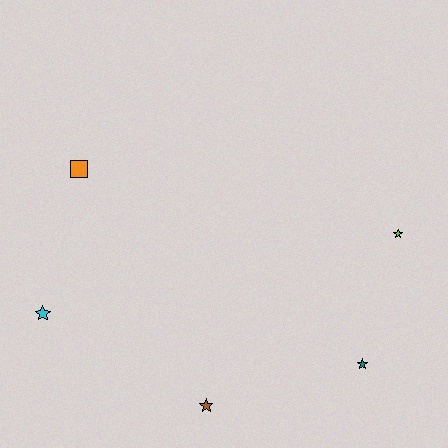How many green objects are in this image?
There are no green objects.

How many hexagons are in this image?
There are no hexagons.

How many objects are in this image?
There are 5 objects.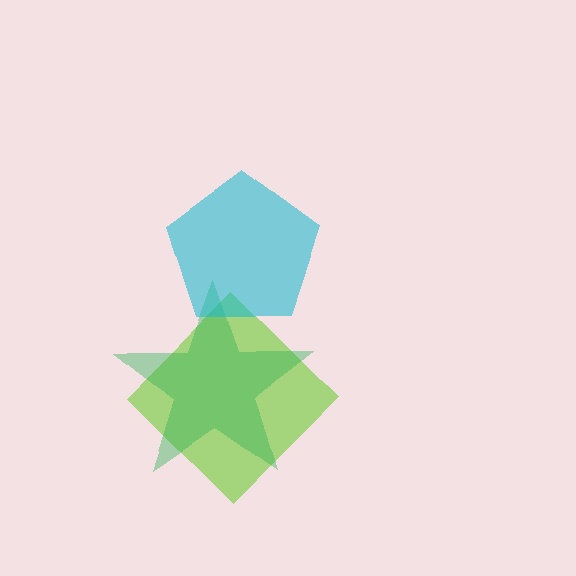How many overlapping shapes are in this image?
There are 3 overlapping shapes in the image.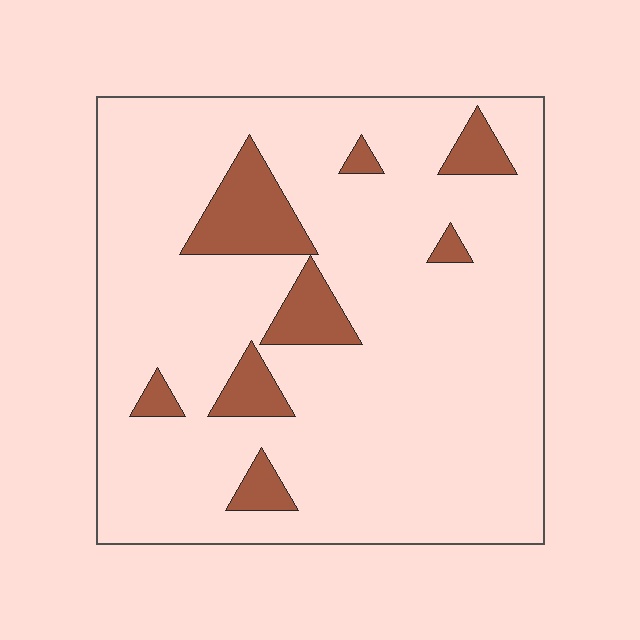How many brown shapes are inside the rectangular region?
8.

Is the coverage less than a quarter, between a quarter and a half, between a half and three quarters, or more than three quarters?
Less than a quarter.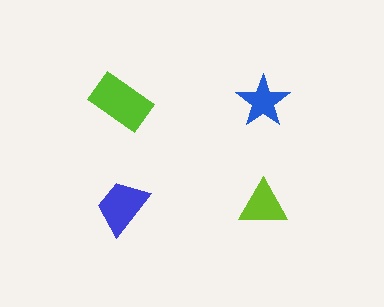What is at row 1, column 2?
A blue star.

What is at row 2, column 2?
A lime triangle.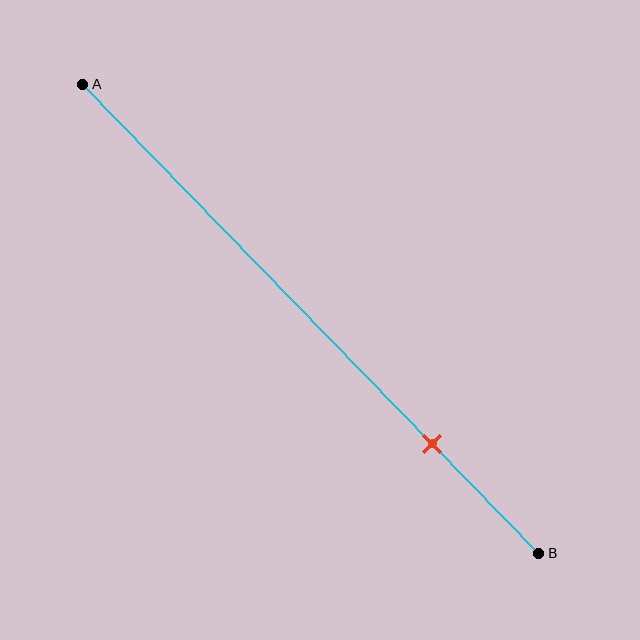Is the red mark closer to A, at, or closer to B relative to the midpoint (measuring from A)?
The red mark is closer to point B than the midpoint of segment AB.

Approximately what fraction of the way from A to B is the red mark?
The red mark is approximately 75% of the way from A to B.